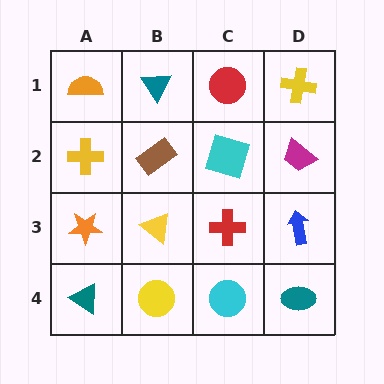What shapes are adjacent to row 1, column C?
A cyan square (row 2, column C), a teal triangle (row 1, column B), a yellow cross (row 1, column D).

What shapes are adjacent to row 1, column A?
A yellow cross (row 2, column A), a teal triangle (row 1, column B).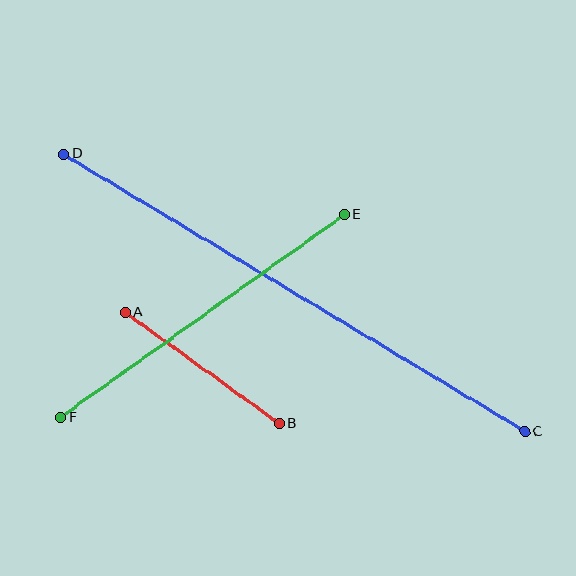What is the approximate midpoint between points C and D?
The midpoint is at approximately (294, 293) pixels.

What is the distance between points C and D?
The distance is approximately 538 pixels.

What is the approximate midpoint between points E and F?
The midpoint is at approximately (202, 316) pixels.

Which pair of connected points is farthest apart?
Points C and D are farthest apart.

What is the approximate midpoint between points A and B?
The midpoint is at approximately (202, 368) pixels.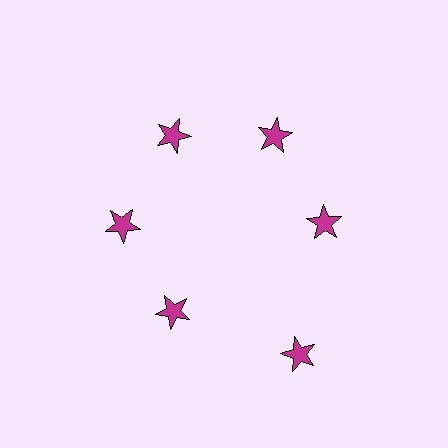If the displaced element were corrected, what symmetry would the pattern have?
It would have 6-fold rotational symmetry — the pattern would map onto itself every 60 degrees.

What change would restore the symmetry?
The symmetry would be restored by moving it inward, back onto the ring so that all 6 stars sit at equal angles and equal distance from the center.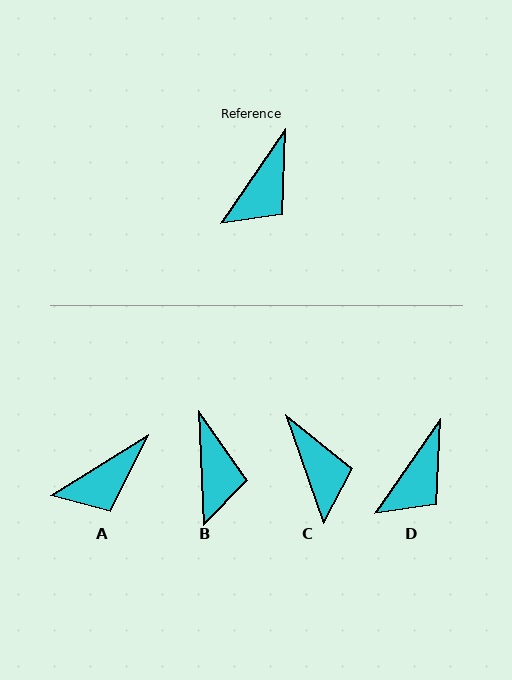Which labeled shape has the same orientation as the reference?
D.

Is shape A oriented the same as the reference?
No, it is off by about 24 degrees.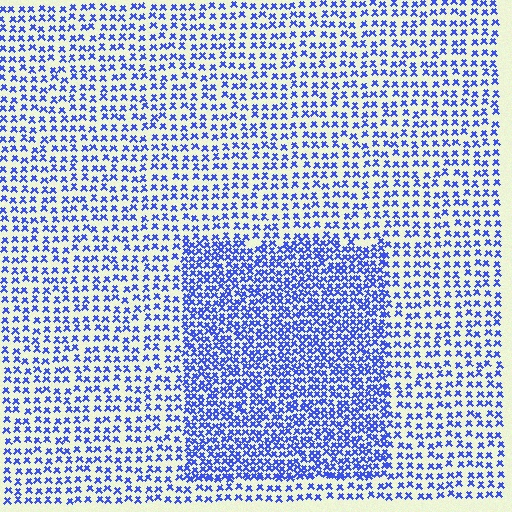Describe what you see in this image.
The image contains small blue elements arranged at two different densities. A rectangle-shaped region is visible where the elements are more densely packed than the surrounding area.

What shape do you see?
I see a rectangle.